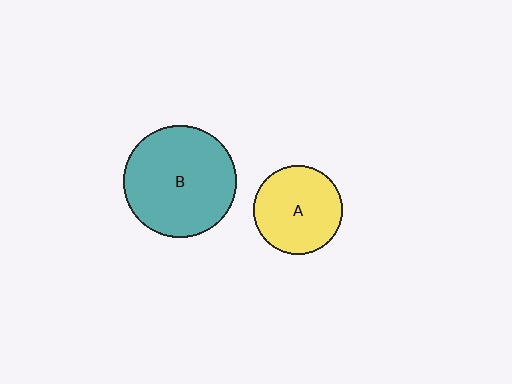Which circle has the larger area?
Circle B (teal).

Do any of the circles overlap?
No, none of the circles overlap.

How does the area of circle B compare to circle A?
Approximately 1.6 times.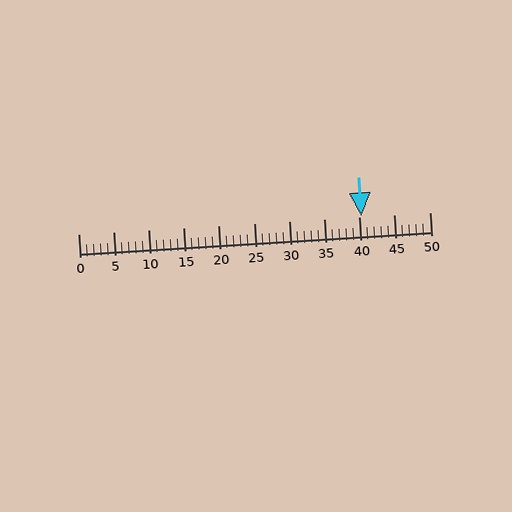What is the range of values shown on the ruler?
The ruler shows values from 0 to 50.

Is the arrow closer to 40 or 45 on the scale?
The arrow is closer to 40.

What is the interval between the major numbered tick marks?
The major tick marks are spaced 5 units apart.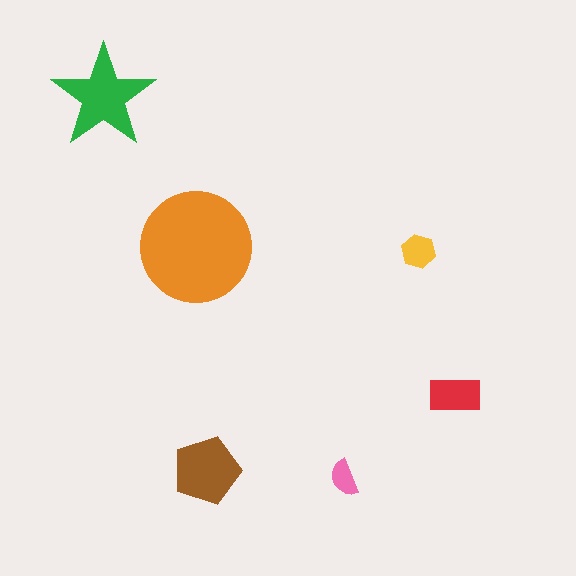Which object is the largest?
The orange circle.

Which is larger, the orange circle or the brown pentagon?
The orange circle.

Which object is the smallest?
The pink semicircle.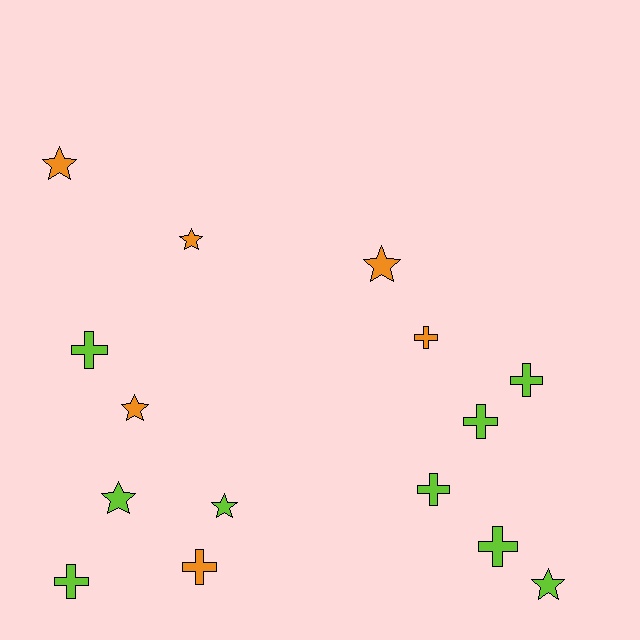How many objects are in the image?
There are 15 objects.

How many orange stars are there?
There are 4 orange stars.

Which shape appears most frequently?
Cross, with 8 objects.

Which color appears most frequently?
Lime, with 9 objects.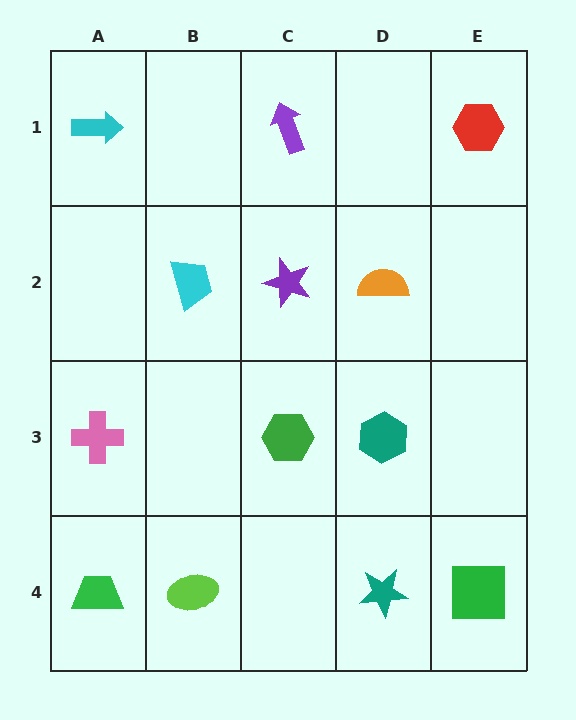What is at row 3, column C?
A green hexagon.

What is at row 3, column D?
A teal hexagon.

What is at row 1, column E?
A red hexagon.